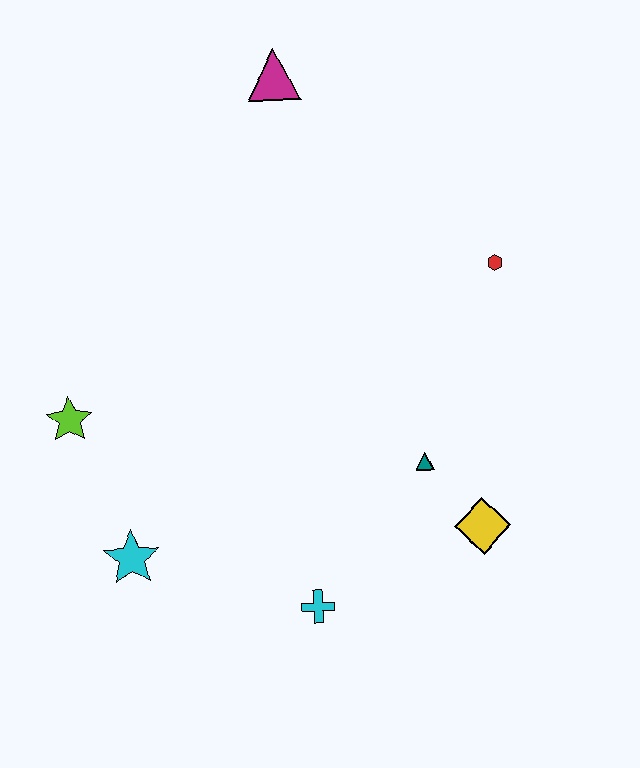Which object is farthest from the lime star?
The red hexagon is farthest from the lime star.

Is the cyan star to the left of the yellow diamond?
Yes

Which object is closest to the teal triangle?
The yellow diamond is closest to the teal triangle.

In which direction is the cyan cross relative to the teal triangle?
The cyan cross is below the teal triangle.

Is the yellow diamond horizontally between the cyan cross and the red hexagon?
Yes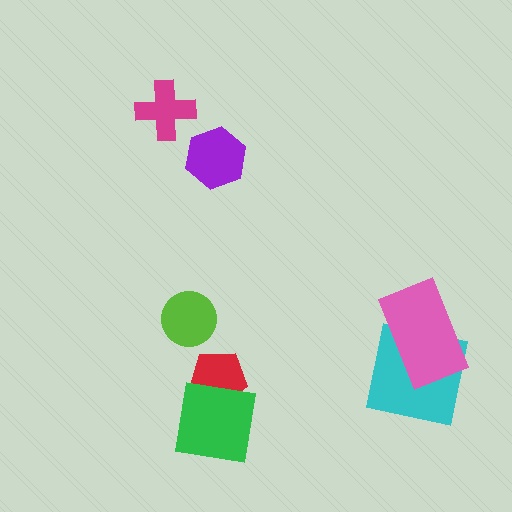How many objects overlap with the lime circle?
0 objects overlap with the lime circle.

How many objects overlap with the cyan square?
1 object overlaps with the cyan square.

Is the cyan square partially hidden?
Yes, it is partially covered by another shape.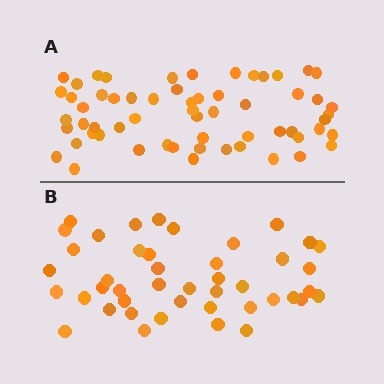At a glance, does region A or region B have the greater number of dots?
Region A (the top region) has more dots.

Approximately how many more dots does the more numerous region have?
Region A has approximately 15 more dots than region B.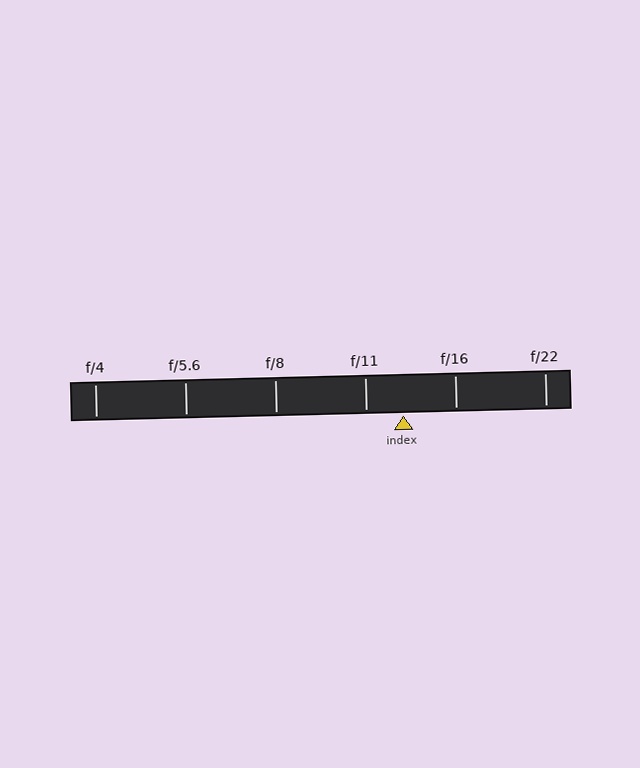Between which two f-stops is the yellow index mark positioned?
The index mark is between f/11 and f/16.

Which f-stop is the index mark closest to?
The index mark is closest to f/11.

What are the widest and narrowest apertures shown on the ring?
The widest aperture shown is f/4 and the narrowest is f/22.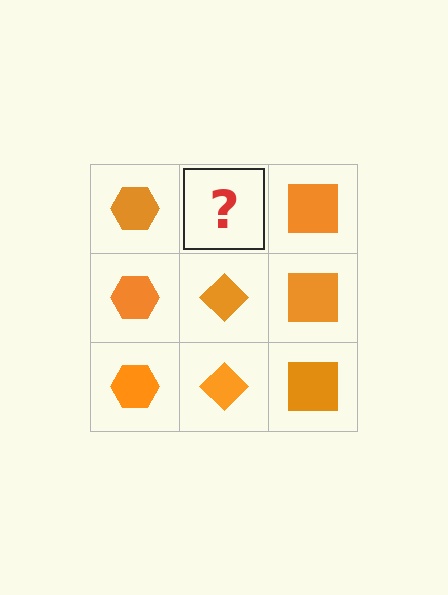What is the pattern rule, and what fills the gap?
The rule is that each column has a consistent shape. The gap should be filled with an orange diamond.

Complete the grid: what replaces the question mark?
The question mark should be replaced with an orange diamond.